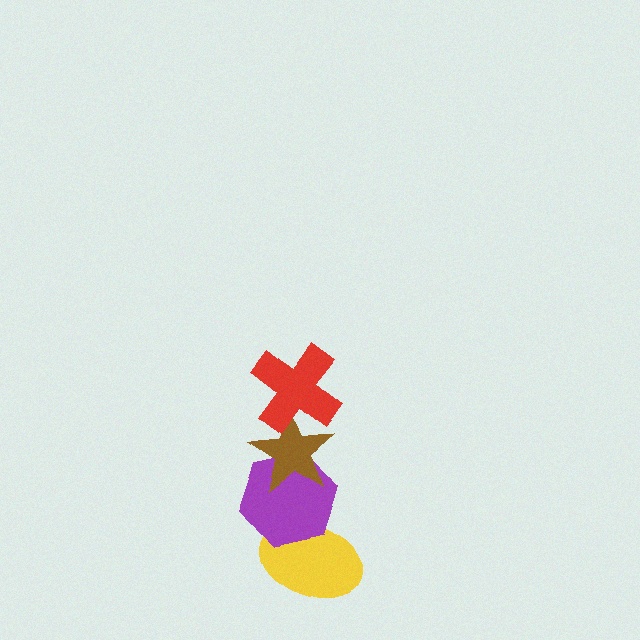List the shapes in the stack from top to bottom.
From top to bottom: the red cross, the brown star, the purple hexagon, the yellow ellipse.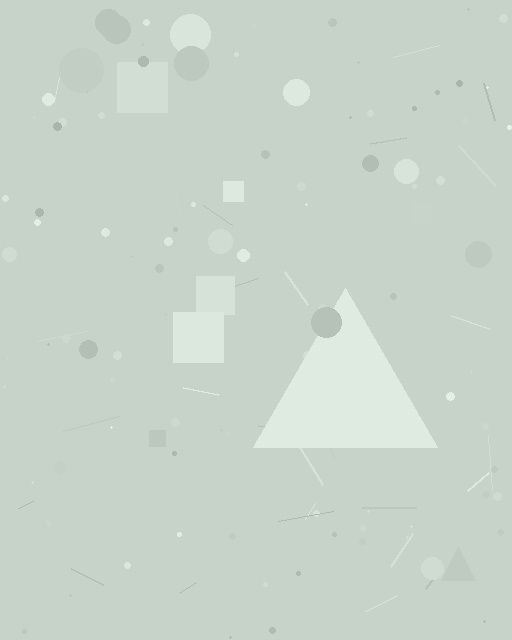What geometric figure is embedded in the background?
A triangle is embedded in the background.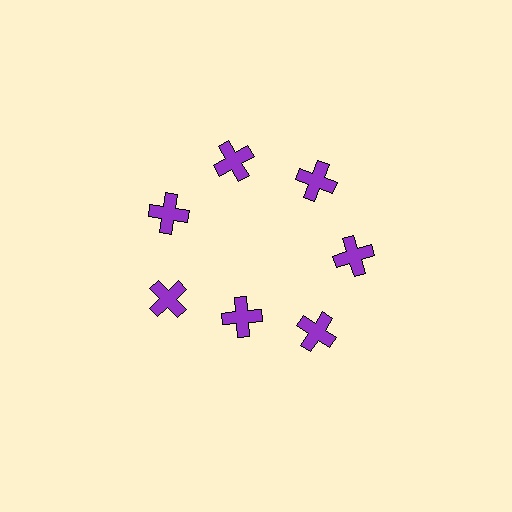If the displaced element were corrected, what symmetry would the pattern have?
It would have 7-fold rotational symmetry — the pattern would map onto itself every 51 degrees.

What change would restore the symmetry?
The symmetry would be restored by moving it outward, back onto the ring so that all 7 crosses sit at equal angles and equal distance from the center.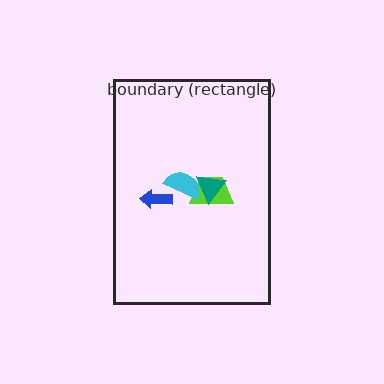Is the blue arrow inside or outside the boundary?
Inside.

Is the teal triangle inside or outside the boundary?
Inside.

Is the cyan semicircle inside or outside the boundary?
Inside.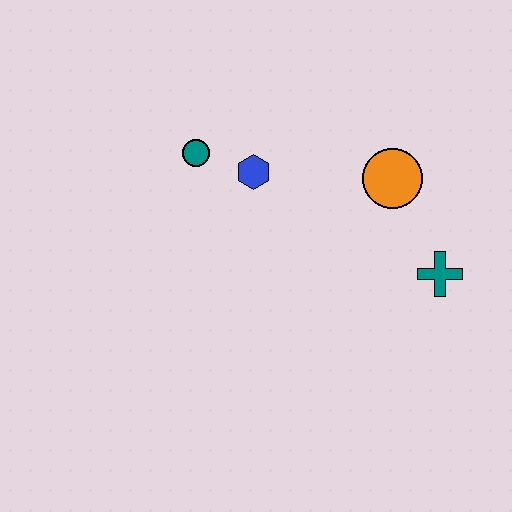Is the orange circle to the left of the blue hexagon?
No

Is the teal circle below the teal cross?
No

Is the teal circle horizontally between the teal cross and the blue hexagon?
No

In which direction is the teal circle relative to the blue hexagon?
The teal circle is to the left of the blue hexagon.